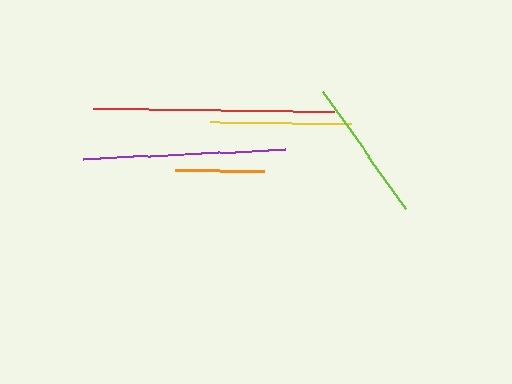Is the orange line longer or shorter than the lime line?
The lime line is longer than the orange line.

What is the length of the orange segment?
The orange segment is approximately 89 pixels long.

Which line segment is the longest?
The red line is the longest at approximately 240 pixels.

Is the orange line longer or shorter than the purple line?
The purple line is longer than the orange line.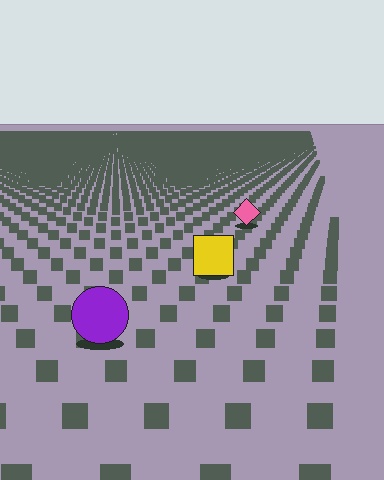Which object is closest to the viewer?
The purple circle is closest. The texture marks near it are larger and more spread out.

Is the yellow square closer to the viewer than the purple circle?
No. The purple circle is closer — you can tell from the texture gradient: the ground texture is coarser near it.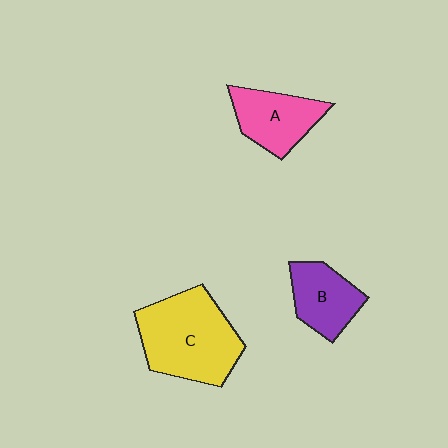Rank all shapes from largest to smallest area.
From largest to smallest: C (yellow), A (pink), B (purple).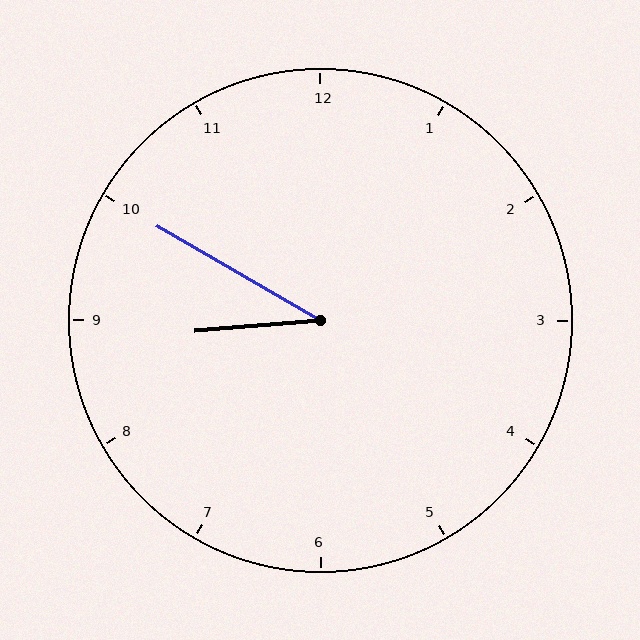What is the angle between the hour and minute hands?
Approximately 35 degrees.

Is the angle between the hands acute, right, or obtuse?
It is acute.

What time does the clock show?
8:50.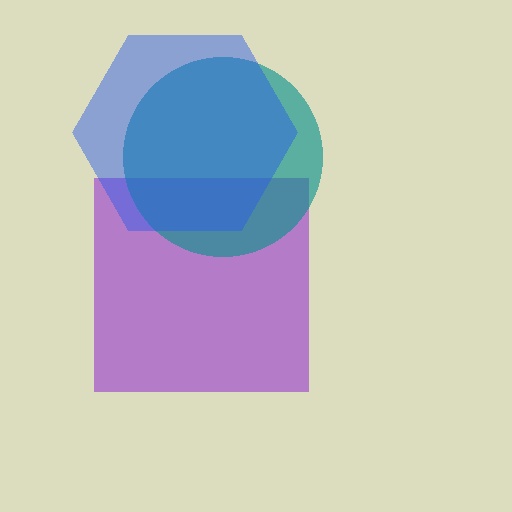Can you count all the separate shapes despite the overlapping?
Yes, there are 3 separate shapes.